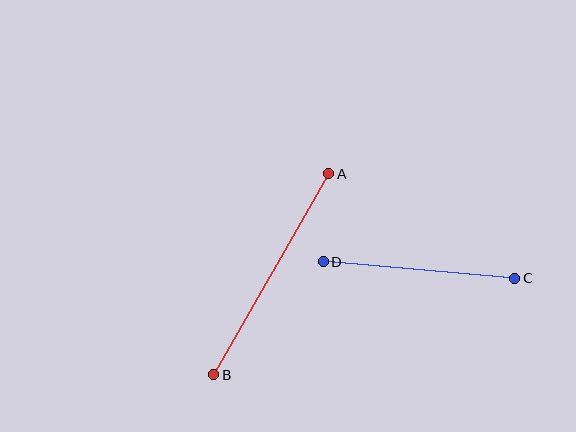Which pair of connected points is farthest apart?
Points A and B are farthest apart.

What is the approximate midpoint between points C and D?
The midpoint is at approximately (419, 270) pixels.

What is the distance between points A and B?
The distance is approximately 231 pixels.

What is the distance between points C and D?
The distance is approximately 192 pixels.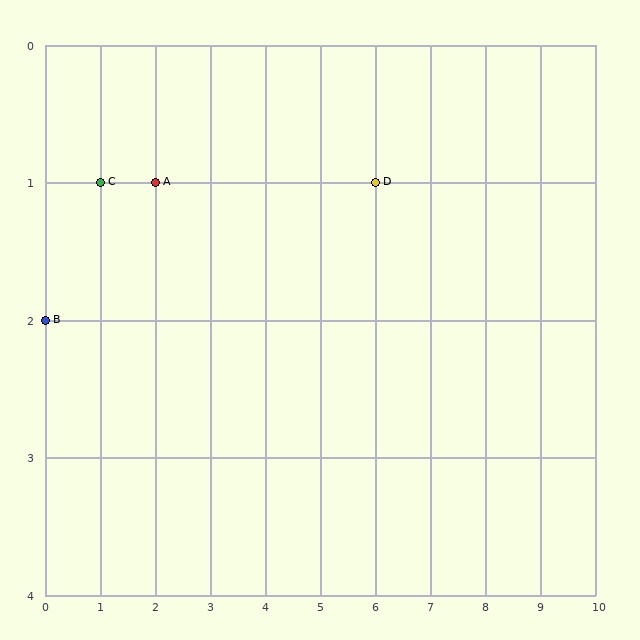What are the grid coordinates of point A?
Point A is at grid coordinates (2, 1).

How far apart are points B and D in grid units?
Points B and D are 6 columns and 1 row apart (about 6.1 grid units diagonally).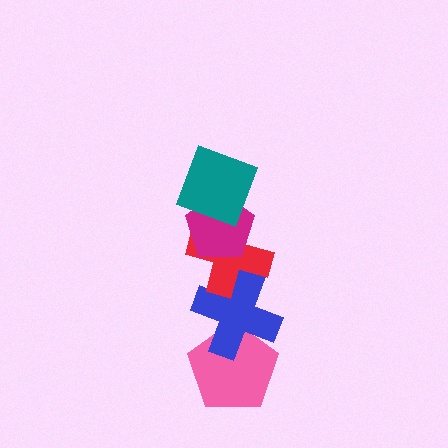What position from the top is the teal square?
The teal square is 1st from the top.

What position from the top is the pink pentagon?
The pink pentagon is 5th from the top.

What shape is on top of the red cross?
The magenta pentagon is on top of the red cross.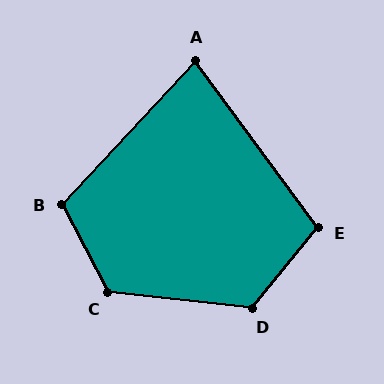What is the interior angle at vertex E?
Approximately 104 degrees (obtuse).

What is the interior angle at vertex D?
Approximately 123 degrees (obtuse).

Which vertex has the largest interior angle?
C, at approximately 124 degrees.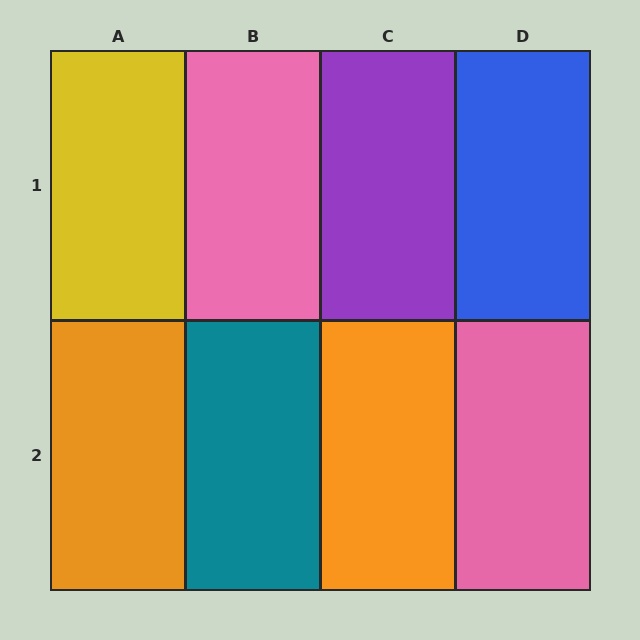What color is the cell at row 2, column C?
Orange.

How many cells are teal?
1 cell is teal.